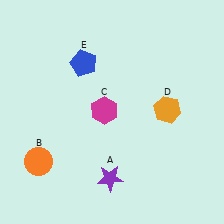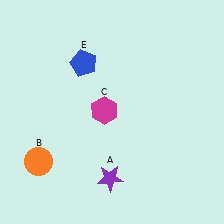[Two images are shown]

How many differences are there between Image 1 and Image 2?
There is 1 difference between the two images.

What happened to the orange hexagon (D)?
The orange hexagon (D) was removed in Image 2. It was in the top-right area of Image 1.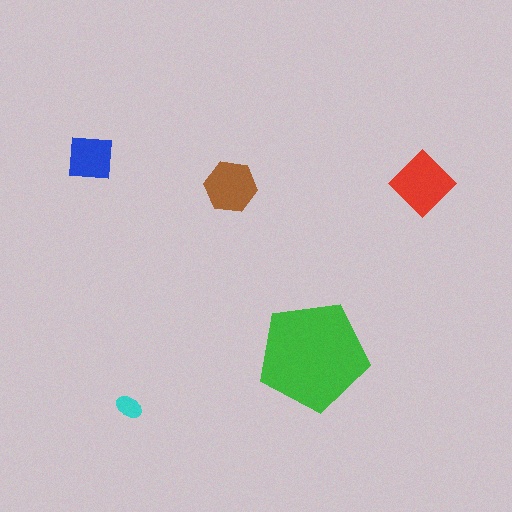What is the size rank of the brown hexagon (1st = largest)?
3rd.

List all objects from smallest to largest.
The cyan ellipse, the blue square, the brown hexagon, the red diamond, the green pentagon.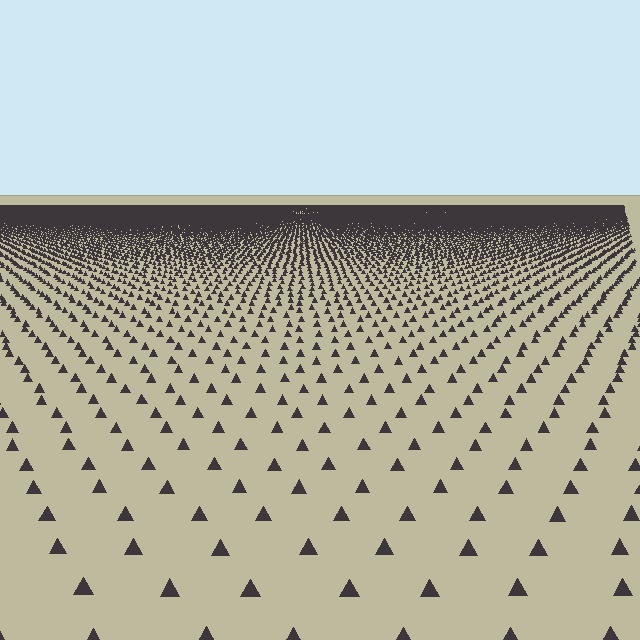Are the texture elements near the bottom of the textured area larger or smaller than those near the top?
Larger. Near the bottom, elements are closer to the viewer and appear at a bigger on-screen size.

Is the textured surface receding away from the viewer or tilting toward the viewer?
The surface is receding away from the viewer. Texture elements get smaller and denser toward the top.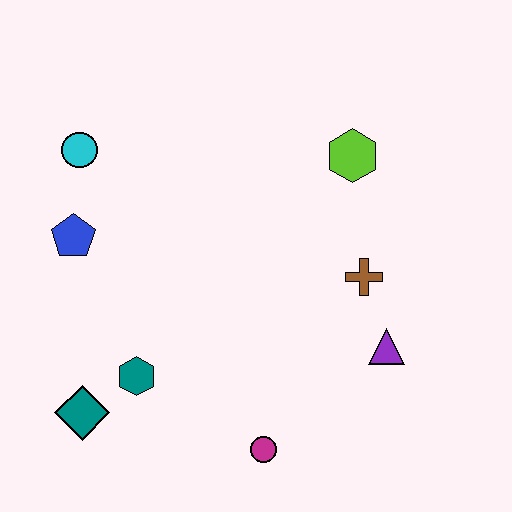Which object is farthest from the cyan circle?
The purple triangle is farthest from the cyan circle.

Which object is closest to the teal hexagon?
The teal diamond is closest to the teal hexagon.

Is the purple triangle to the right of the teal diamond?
Yes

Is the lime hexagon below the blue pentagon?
No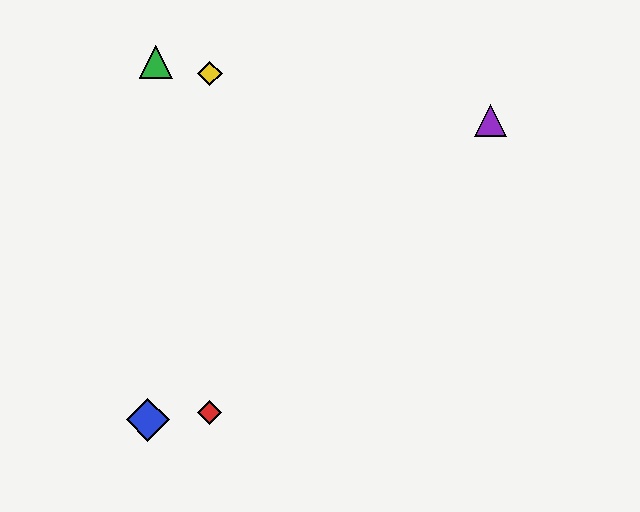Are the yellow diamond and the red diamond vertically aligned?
Yes, both are at x≈210.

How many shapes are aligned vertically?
2 shapes (the red diamond, the yellow diamond) are aligned vertically.